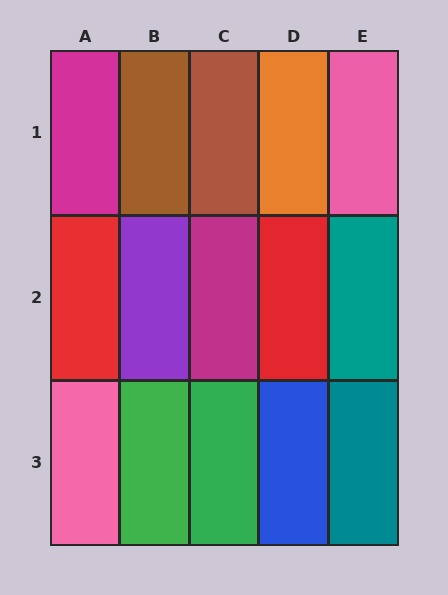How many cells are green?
2 cells are green.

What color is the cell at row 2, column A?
Red.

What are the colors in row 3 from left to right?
Pink, green, green, blue, teal.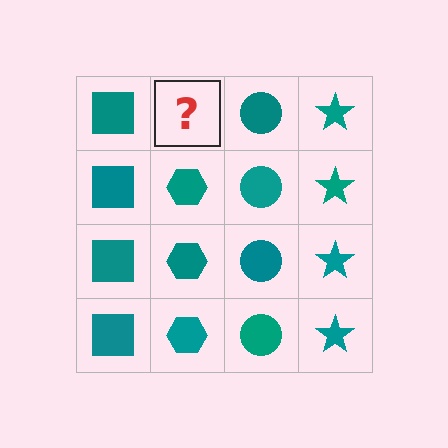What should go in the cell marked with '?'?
The missing cell should contain a teal hexagon.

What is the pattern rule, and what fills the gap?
The rule is that each column has a consistent shape. The gap should be filled with a teal hexagon.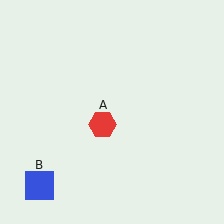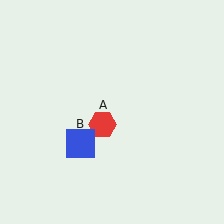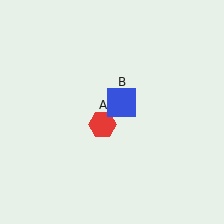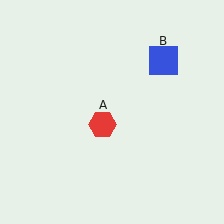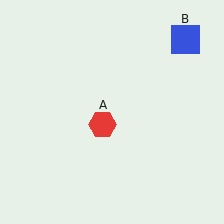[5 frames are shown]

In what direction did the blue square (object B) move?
The blue square (object B) moved up and to the right.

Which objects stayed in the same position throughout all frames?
Red hexagon (object A) remained stationary.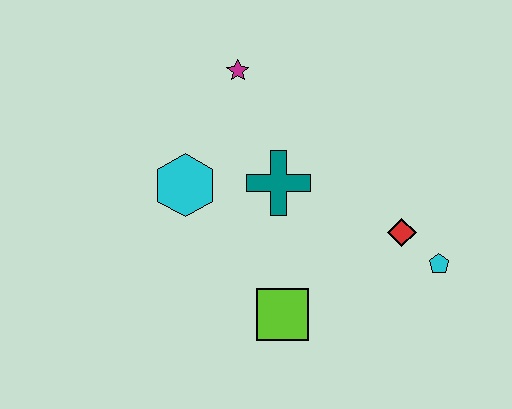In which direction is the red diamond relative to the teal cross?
The red diamond is to the right of the teal cross.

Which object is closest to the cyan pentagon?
The red diamond is closest to the cyan pentagon.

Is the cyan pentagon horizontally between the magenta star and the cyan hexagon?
No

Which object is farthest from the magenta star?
The cyan pentagon is farthest from the magenta star.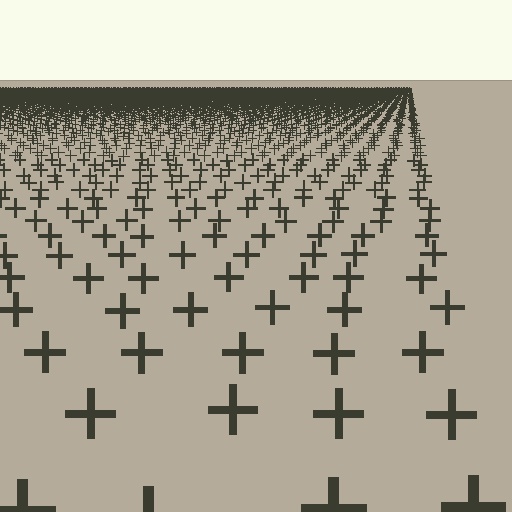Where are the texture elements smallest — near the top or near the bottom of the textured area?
Near the top.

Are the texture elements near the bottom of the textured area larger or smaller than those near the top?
Larger. Near the bottom, elements are closer to the viewer and appear at a bigger on-screen size.